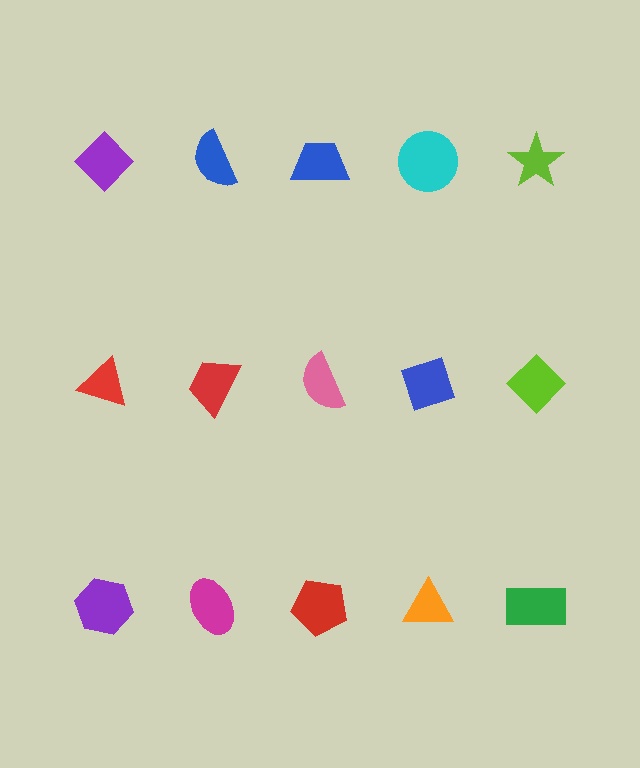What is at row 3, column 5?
A green rectangle.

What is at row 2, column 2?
A red trapezoid.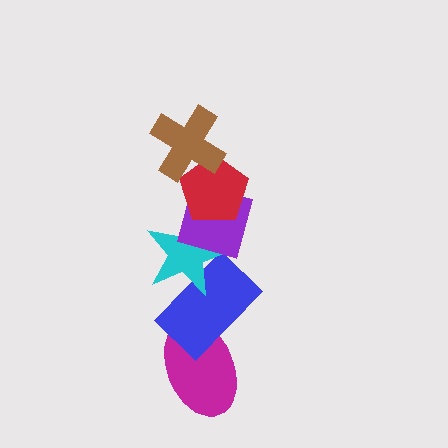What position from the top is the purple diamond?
The purple diamond is 3rd from the top.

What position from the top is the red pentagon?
The red pentagon is 2nd from the top.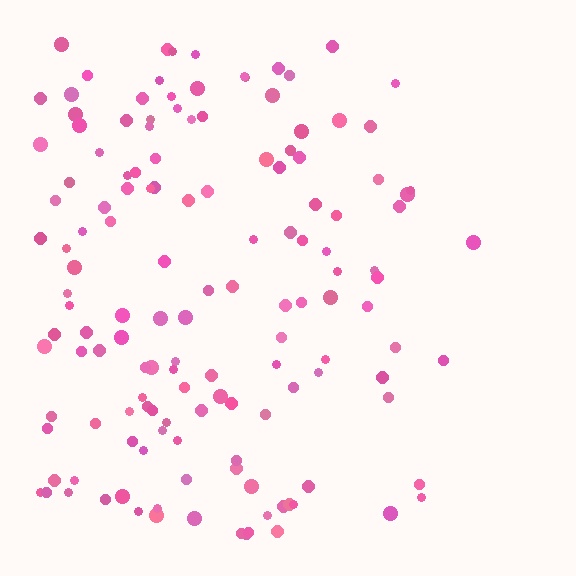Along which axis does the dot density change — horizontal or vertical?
Horizontal.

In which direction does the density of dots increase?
From right to left, with the left side densest.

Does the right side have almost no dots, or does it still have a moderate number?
Still a moderate number, just noticeably fewer than the left.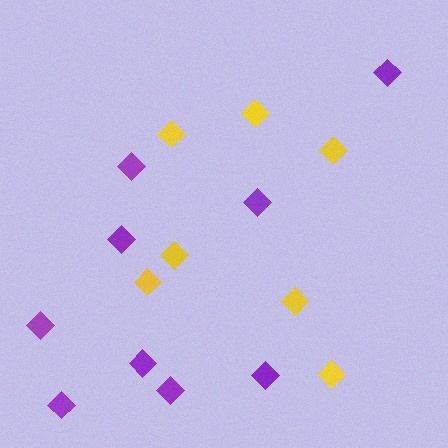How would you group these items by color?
There are 2 groups: one group of yellow diamonds (7) and one group of purple diamonds (9).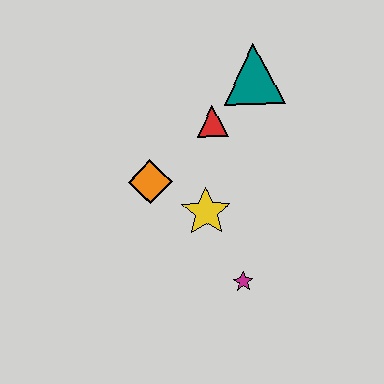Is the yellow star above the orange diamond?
No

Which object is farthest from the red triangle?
The magenta star is farthest from the red triangle.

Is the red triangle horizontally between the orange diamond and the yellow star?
No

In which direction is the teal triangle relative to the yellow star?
The teal triangle is above the yellow star.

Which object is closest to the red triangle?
The teal triangle is closest to the red triangle.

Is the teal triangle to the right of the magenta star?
Yes